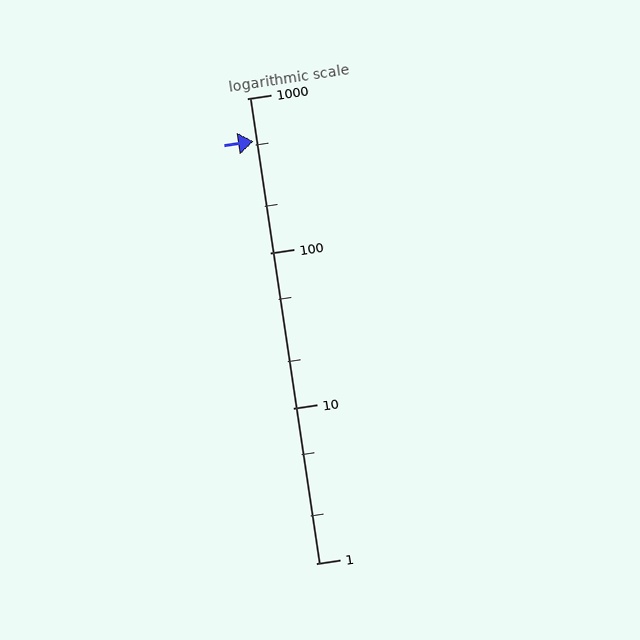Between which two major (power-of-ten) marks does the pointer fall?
The pointer is between 100 and 1000.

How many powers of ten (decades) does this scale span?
The scale spans 3 decades, from 1 to 1000.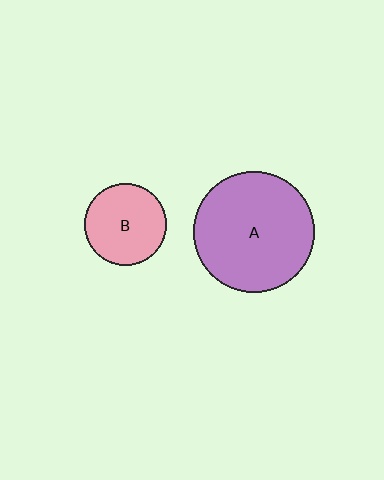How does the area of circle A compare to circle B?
Approximately 2.2 times.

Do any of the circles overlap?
No, none of the circles overlap.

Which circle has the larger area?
Circle A (purple).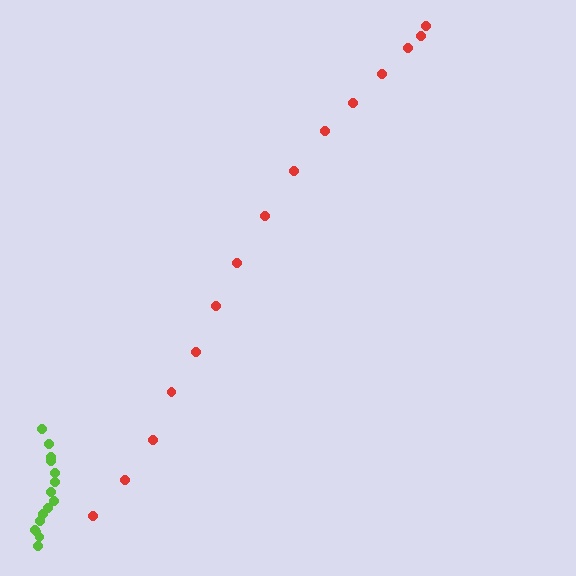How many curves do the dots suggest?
There are 2 distinct paths.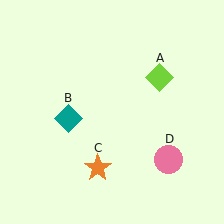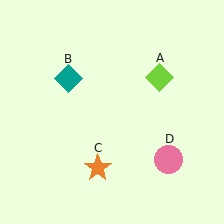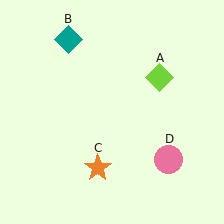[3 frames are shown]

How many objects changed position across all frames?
1 object changed position: teal diamond (object B).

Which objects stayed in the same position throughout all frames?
Lime diamond (object A) and orange star (object C) and pink circle (object D) remained stationary.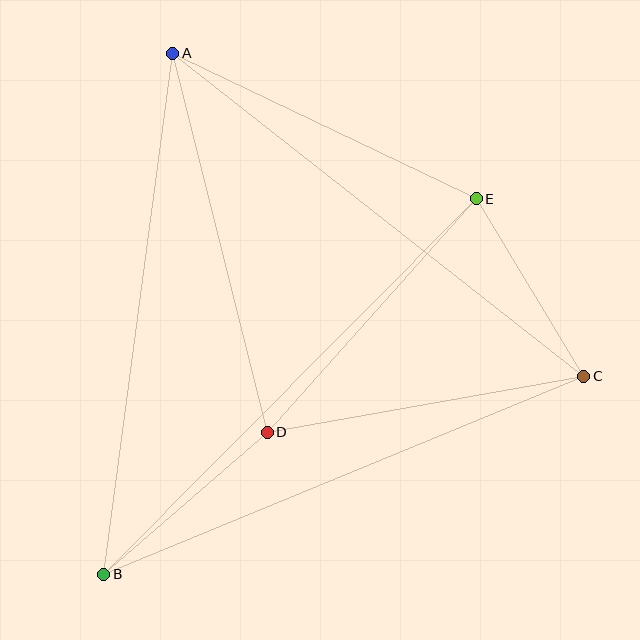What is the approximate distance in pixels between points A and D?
The distance between A and D is approximately 390 pixels.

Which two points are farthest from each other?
Points B and E are farthest from each other.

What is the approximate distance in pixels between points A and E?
The distance between A and E is approximately 336 pixels.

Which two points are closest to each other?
Points C and E are closest to each other.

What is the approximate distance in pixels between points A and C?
The distance between A and C is approximately 523 pixels.